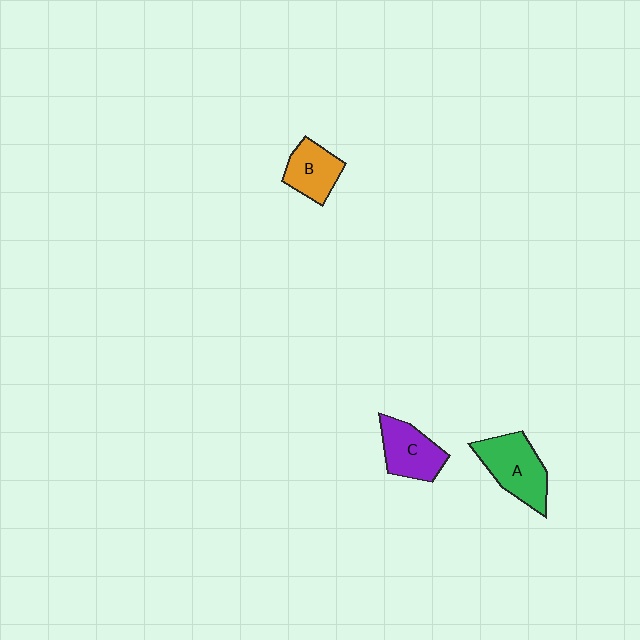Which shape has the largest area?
Shape A (green).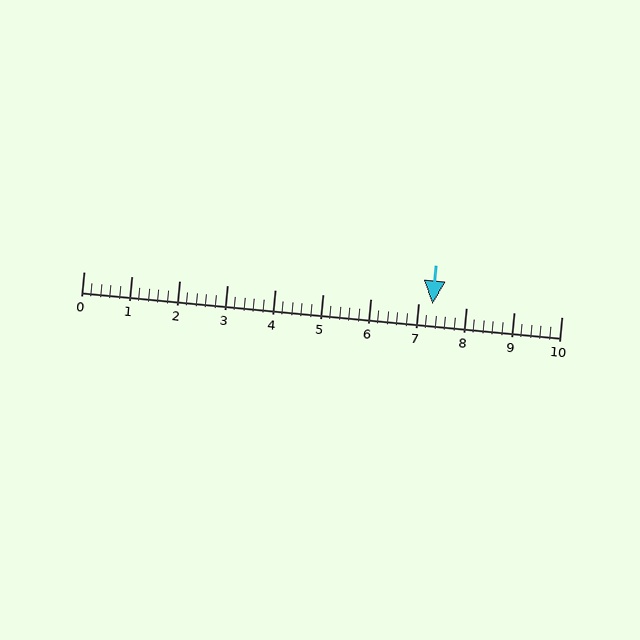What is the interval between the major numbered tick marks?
The major tick marks are spaced 1 units apart.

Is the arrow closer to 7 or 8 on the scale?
The arrow is closer to 7.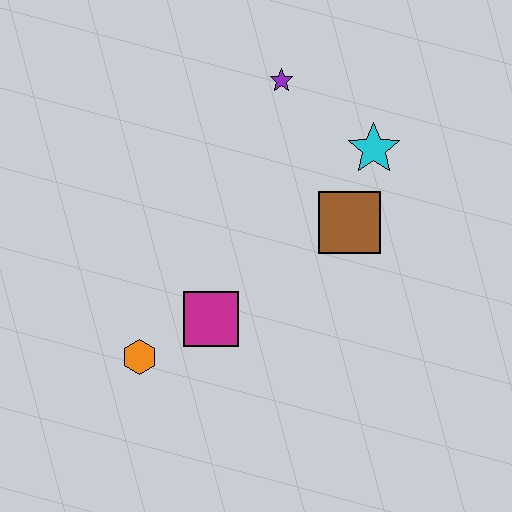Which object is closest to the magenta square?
The orange hexagon is closest to the magenta square.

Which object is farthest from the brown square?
The orange hexagon is farthest from the brown square.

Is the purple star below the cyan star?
No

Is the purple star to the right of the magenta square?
Yes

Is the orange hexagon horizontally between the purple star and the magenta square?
No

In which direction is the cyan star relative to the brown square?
The cyan star is above the brown square.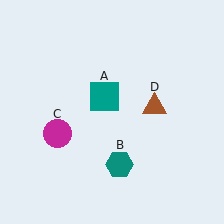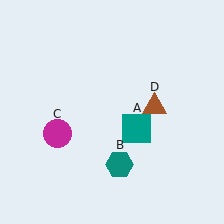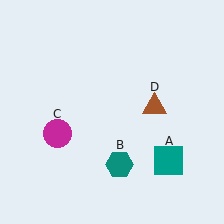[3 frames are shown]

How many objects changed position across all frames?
1 object changed position: teal square (object A).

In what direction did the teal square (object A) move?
The teal square (object A) moved down and to the right.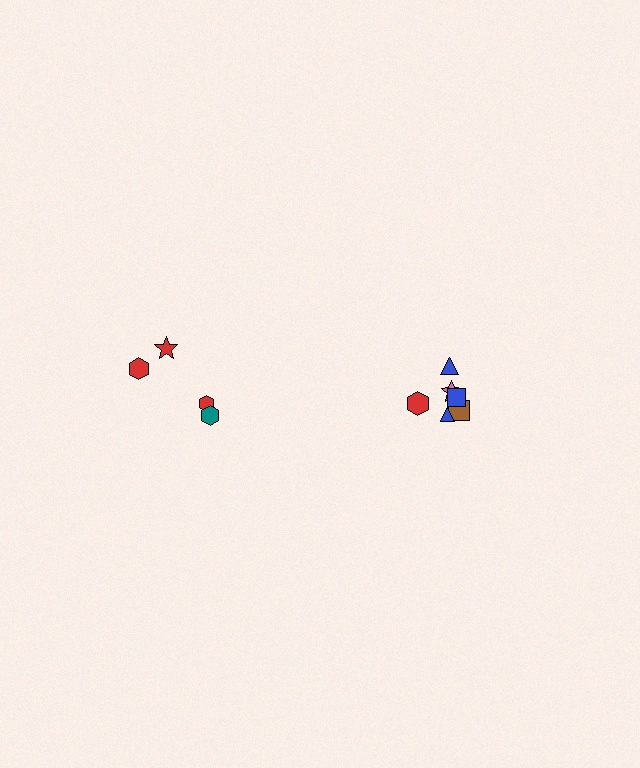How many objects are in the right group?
There are 6 objects.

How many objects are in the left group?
There are 4 objects.